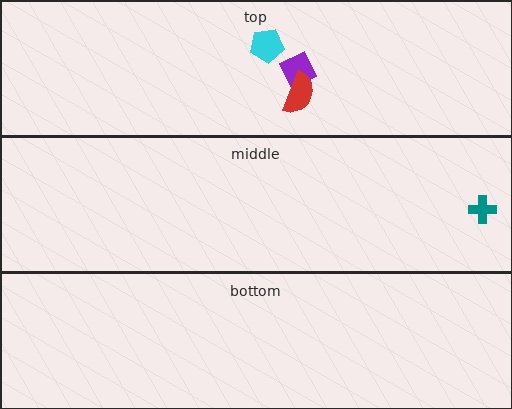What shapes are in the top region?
The cyan pentagon, the purple diamond, the red semicircle.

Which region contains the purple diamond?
The top region.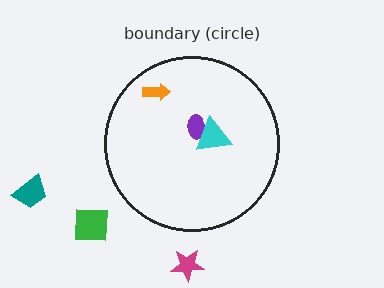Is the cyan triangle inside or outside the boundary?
Inside.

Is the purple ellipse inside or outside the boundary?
Inside.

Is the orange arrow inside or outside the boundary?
Inside.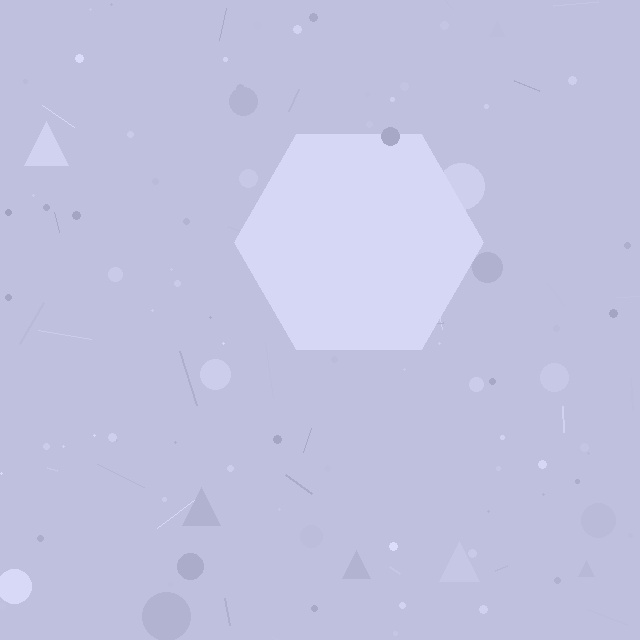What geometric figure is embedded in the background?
A hexagon is embedded in the background.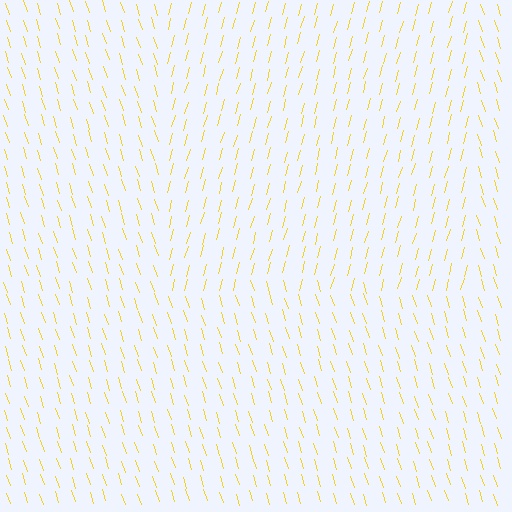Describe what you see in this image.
The image is filled with small yellow line segments. A rectangle region in the image has lines oriented differently from the surrounding lines, creating a visible texture boundary.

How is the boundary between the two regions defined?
The boundary is defined purely by a change in line orientation (approximately 34 degrees difference). All lines are the same color and thickness.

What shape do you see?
I see a rectangle.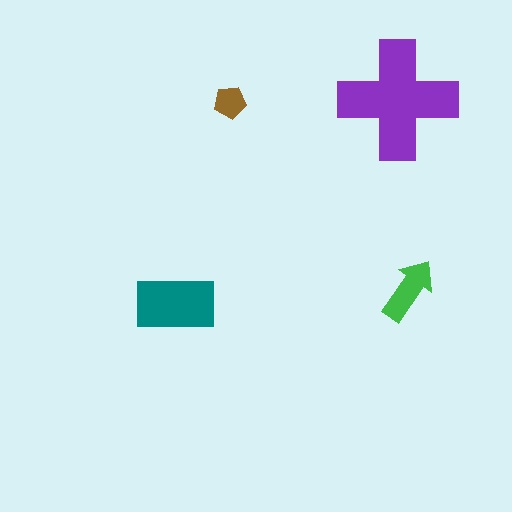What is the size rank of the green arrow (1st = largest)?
3rd.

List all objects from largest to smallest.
The purple cross, the teal rectangle, the green arrow, the brown pentagon.